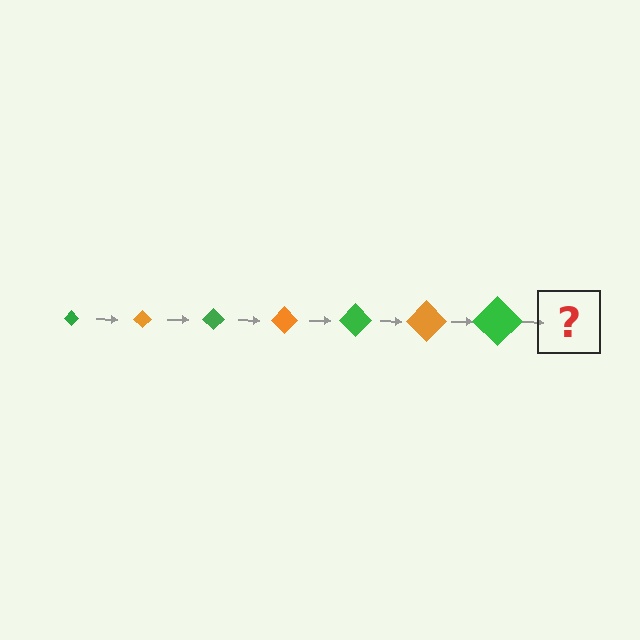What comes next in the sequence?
The next element should be an orange diamond, larger than the previous one.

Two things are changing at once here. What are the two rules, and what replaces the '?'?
The two rules are that the diamond grows larger each step and the color cycles through green and orange. The '?' should be an orange diamond, larger than the previous one.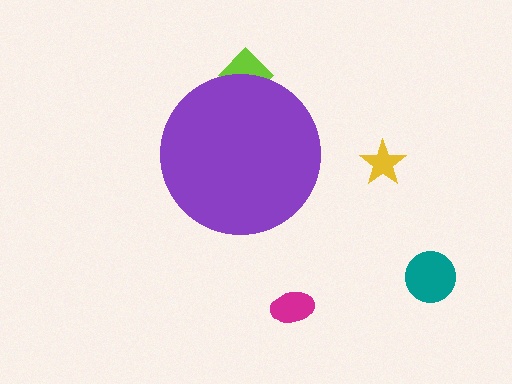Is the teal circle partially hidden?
No, the teal circle is fully visible.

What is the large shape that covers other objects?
A purple circle.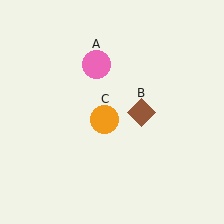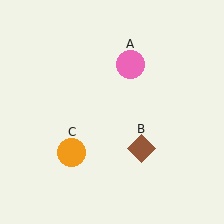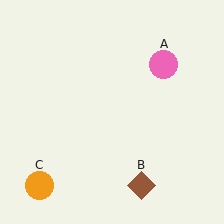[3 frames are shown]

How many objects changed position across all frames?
3 objects changed position: pink circle (object A), brown diamond (object B), orange circle (object C).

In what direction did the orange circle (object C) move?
The orange circle (object C) moved down and to the left.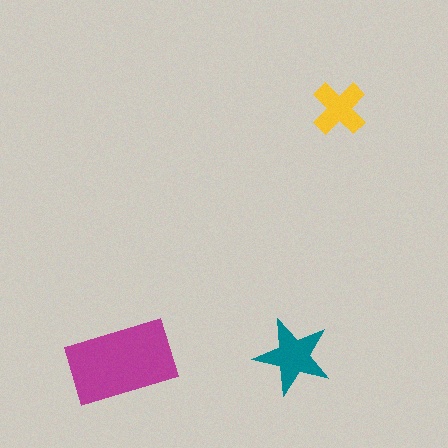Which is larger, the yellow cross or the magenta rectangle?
The magenta rectangle.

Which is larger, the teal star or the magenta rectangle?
The magenta rectangle.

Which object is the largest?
The magenta rectangle.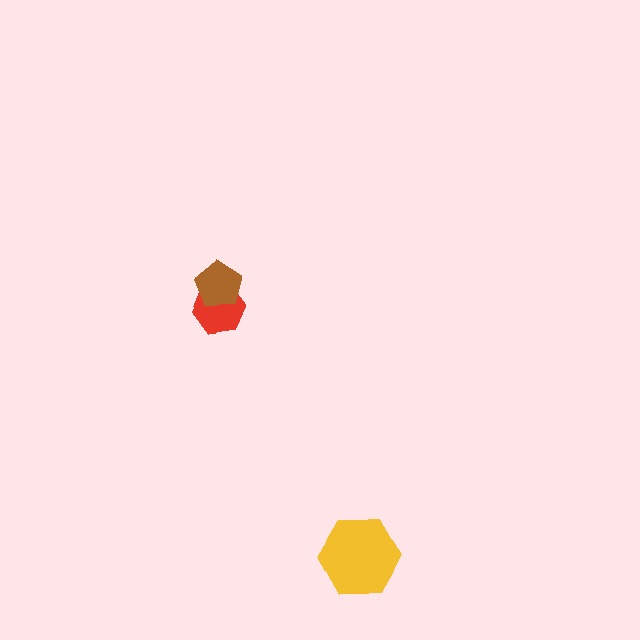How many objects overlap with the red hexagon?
1 object overlaps with the red hexagon.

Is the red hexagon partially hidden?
Yes, it is partially covered by another shape.